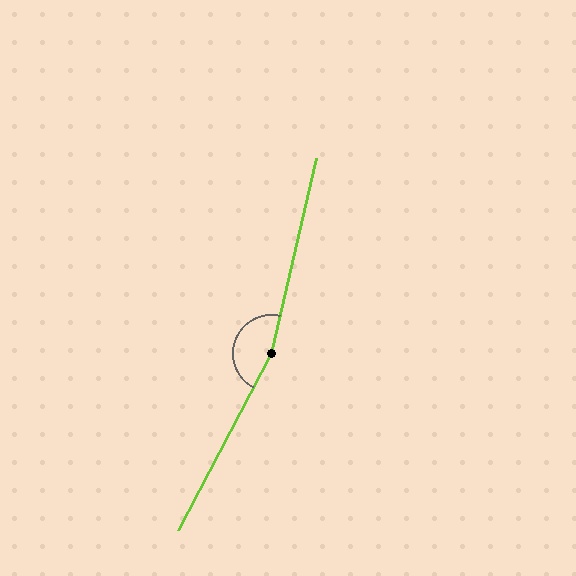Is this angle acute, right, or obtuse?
It is obtuse.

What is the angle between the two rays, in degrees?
Approximately 165 degrees.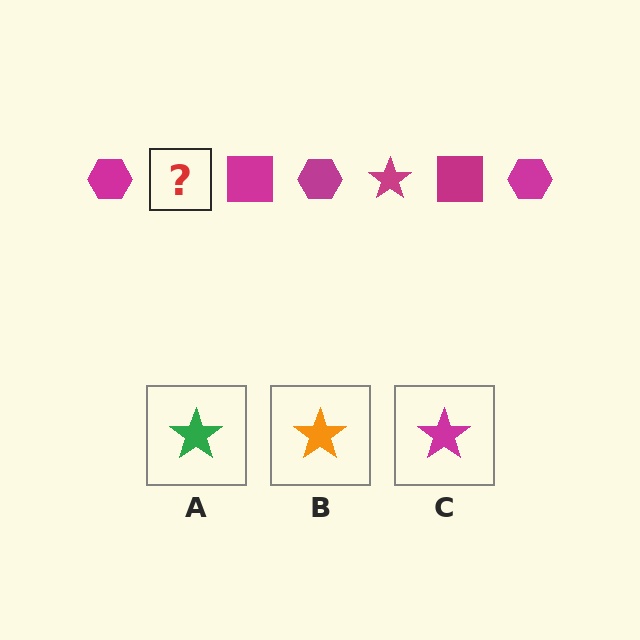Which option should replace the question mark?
Option C.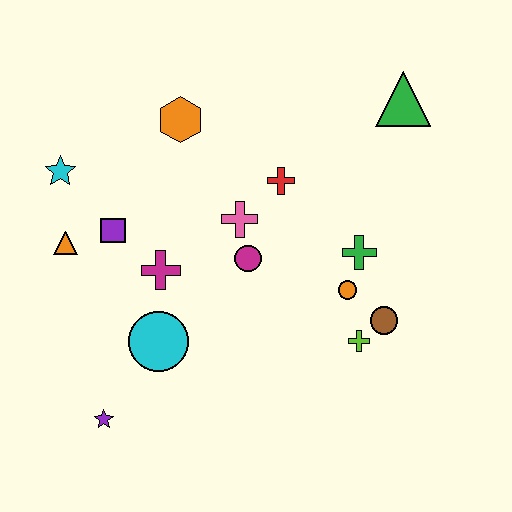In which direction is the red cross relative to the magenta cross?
The red cross is to the right of the magenta cross.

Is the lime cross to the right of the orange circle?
Yes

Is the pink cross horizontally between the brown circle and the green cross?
No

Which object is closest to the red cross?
The pink cross is closest to the red cross.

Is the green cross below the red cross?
Yes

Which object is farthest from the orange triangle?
The green triangle is farthest from the orange triangle.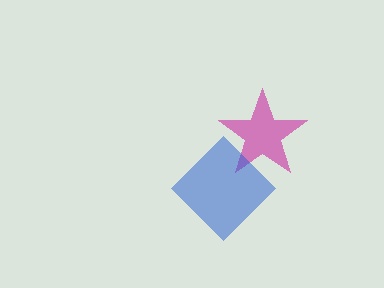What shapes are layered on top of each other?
The layered shapes are: a magenta star, a blue diamond.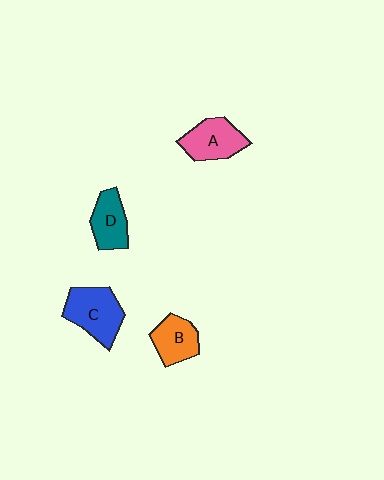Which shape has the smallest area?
Shape B (orange).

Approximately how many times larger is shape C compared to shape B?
Approximately 1.4 times.